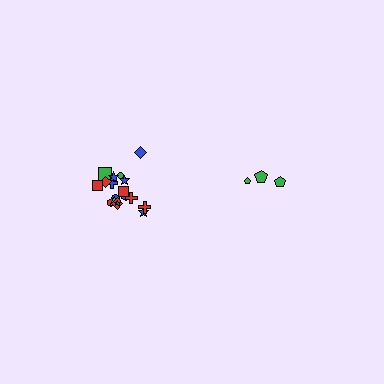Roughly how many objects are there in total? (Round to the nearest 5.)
Roughly 20 objects in total.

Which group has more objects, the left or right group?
The left group.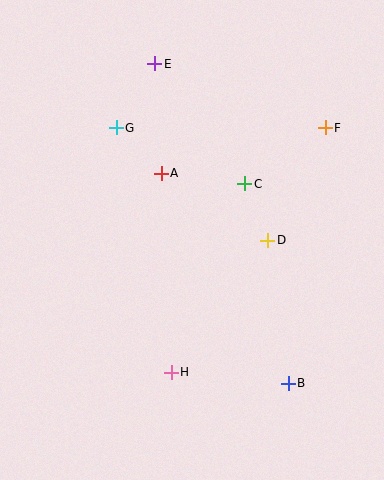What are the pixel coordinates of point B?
Point B is at (288, 384).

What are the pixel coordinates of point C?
Point C is at (245, 184).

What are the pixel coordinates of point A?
Point A is at (161, 173).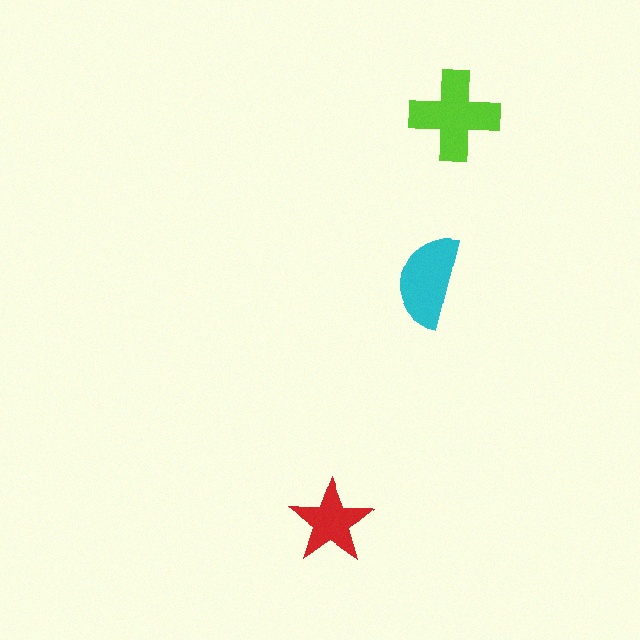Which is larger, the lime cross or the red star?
The lime cross.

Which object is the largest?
The lime cross.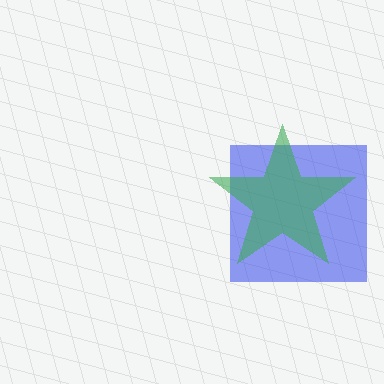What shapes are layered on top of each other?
The layered shapes are: a blue square, a green star.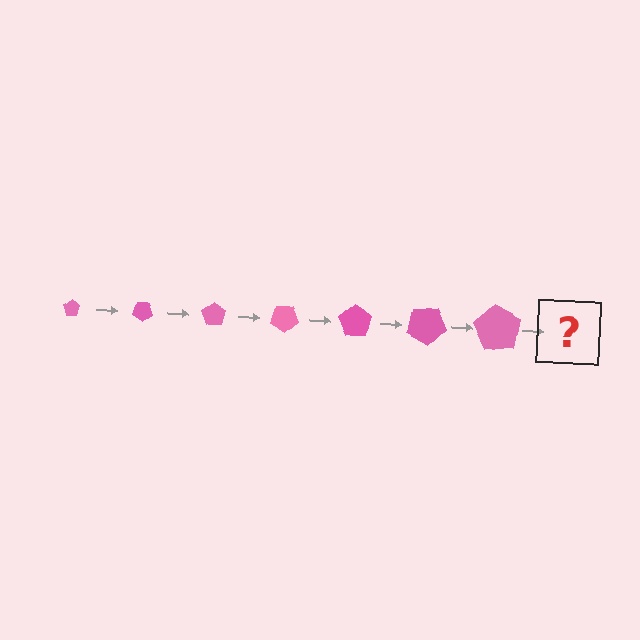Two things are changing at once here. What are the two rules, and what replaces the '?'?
The two rules are that the pentagon grows larger each step and it rotates 35 degrees each step. The '?' should be a pentagon, larger than the previous one and rotated 245 degrees from the start.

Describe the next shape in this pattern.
It should be a pentagon, larger than the previous one and rotated 245 degrees from the start.